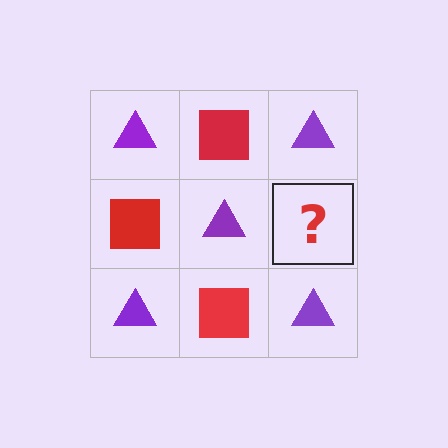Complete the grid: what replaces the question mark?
The question mark should be replaced with a red square.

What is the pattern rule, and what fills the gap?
The rule is that it alternates purple triangle and red square in a checkerboard pattern. The gap should be filled with a red square.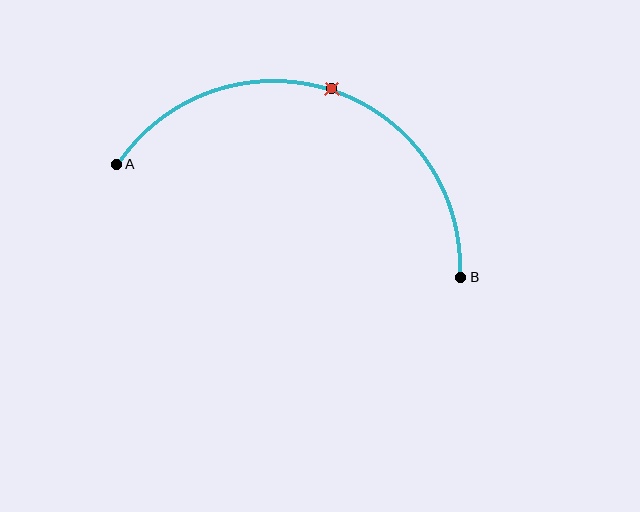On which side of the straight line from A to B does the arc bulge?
The arc bulges above the straight line connecting A and B.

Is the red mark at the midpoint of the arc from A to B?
Yes. The red mark lies on the arc at equal arc-length from both A and B — it is the arc midpoint.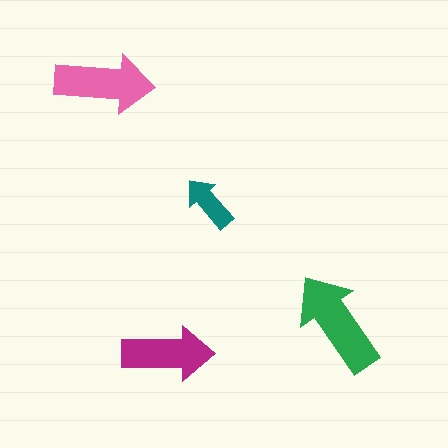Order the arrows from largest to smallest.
the green one, the pink one, the magenta one, the teal one.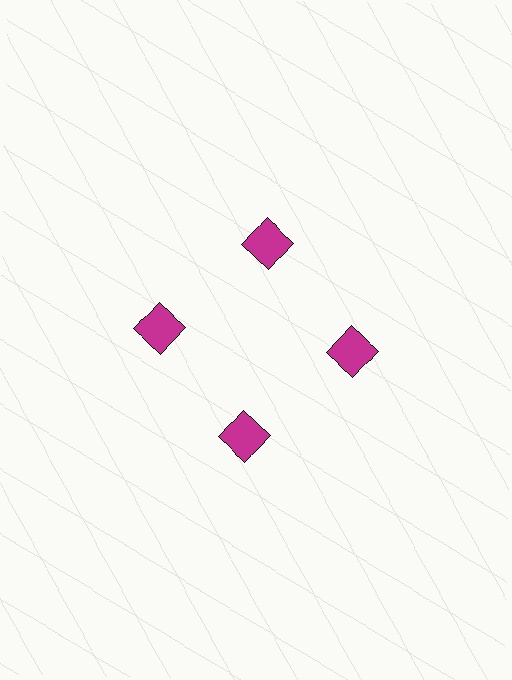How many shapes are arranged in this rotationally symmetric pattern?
There are 4 shapes, arranged in 4 groups of 1.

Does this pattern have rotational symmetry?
Yes, this pattern has 4-fold rotational symmetry. It looks the same after rotating 90 degrees around the center.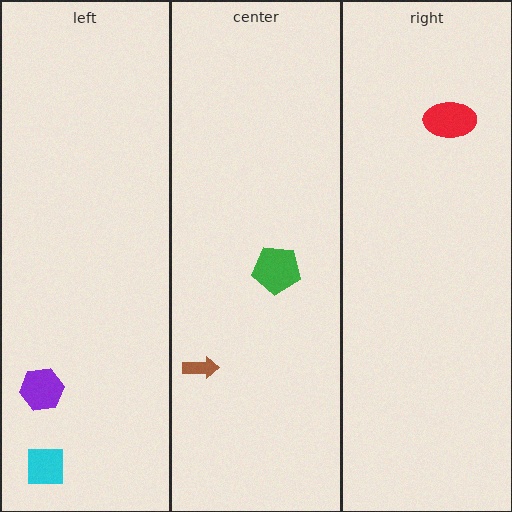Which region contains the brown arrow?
The center region.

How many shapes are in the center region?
2.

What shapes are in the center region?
The brown arrow, the green pentagon.